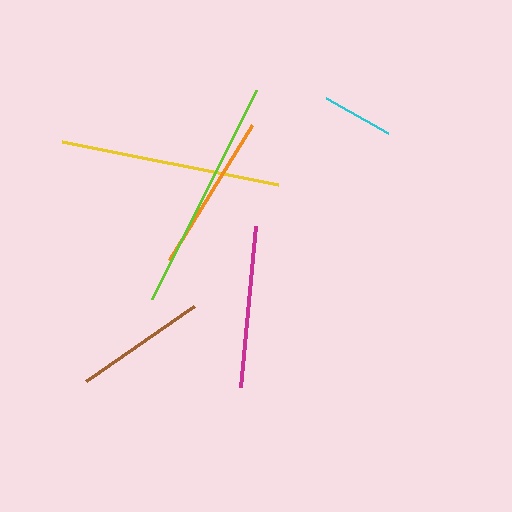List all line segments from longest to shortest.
From longest to shortest: lime, yellow, magenta, orange, brown, cyan.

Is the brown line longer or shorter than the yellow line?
The yellow line is longer than the brown line.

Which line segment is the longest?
The lime line is the longest at approximately 234 pixels.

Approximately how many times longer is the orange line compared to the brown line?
The orange line is approximately 1.2 times the length of the brown line.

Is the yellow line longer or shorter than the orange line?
The yellow line is longer than the orange line.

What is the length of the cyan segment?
The cyan segment is approximately 72 pixels long.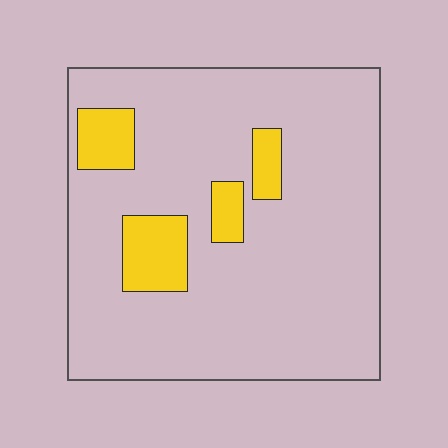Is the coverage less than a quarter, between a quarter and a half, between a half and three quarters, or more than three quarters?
Less than a quarter.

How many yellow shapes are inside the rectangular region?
4.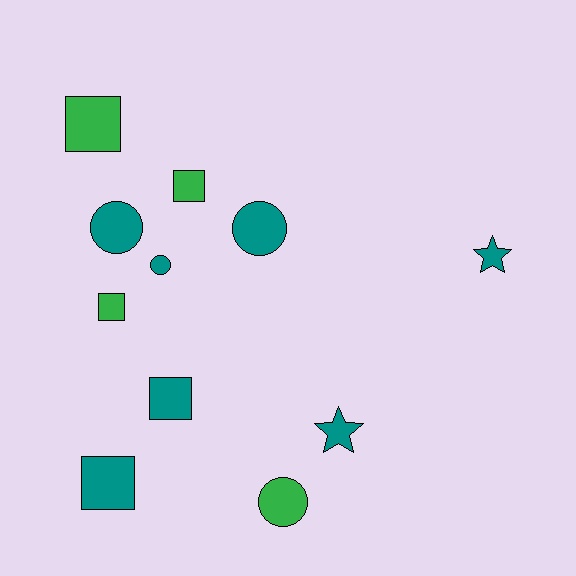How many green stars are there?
There are no green stars.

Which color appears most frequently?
Teal, with 7 objects.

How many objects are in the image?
There are 11 objects.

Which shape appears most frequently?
Square, with 5 objects.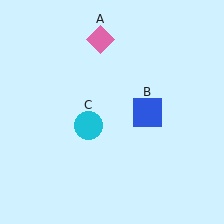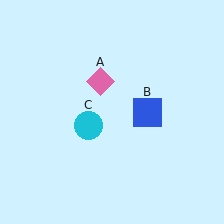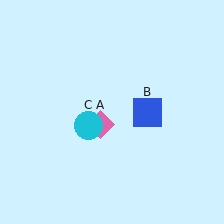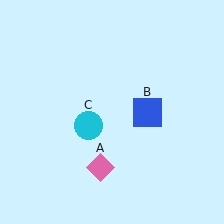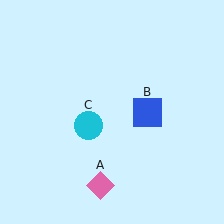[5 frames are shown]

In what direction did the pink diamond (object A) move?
The pink diamond (object A) moved down.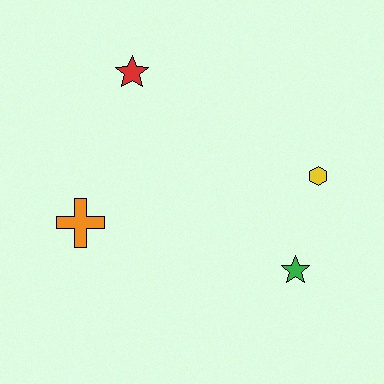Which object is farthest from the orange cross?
The yellow hexagon is farthest from the orange cross.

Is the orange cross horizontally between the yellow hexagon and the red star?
No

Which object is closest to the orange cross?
The red star is closest to the orange cross.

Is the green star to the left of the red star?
No